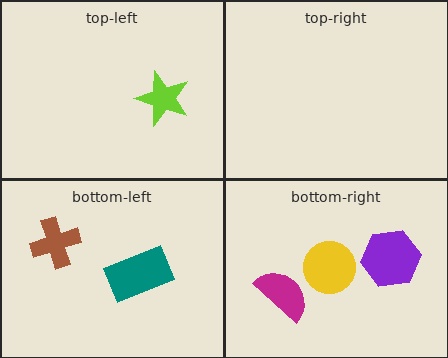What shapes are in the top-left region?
The lime star.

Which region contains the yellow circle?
The bottom-right region.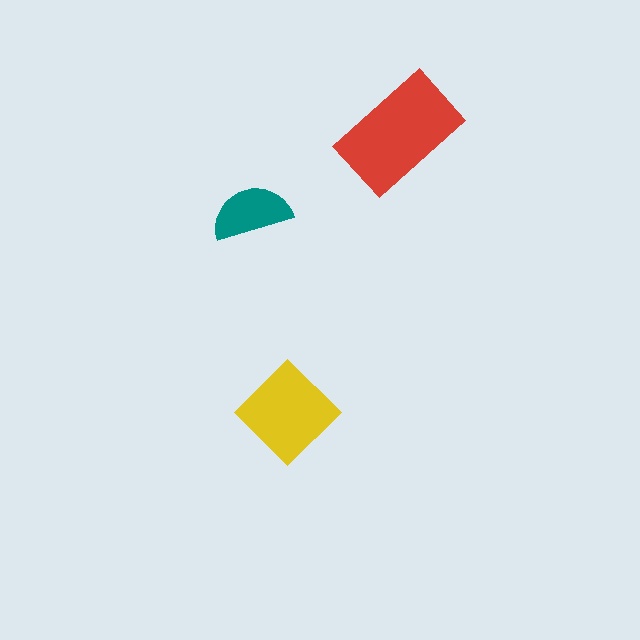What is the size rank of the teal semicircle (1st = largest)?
3rd.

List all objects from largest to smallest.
The red rectangle, the yellow diamond, the teal semicircle.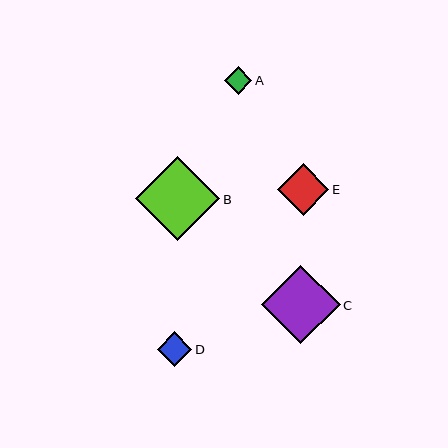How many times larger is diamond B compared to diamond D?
Diamond B is approximately 2.4 times the size of diamond D.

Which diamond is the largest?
Diamond B is the largest with a size of approximately 84 pixels.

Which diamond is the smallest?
Diamond A is the smallest with a size of approximately 27 pixels.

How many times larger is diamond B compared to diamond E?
Diamond B is approximately 1.6 times the size of diamond E.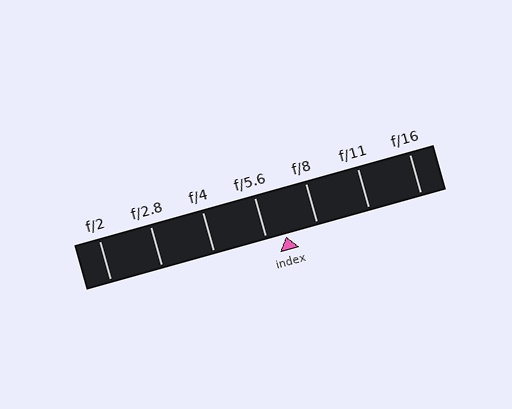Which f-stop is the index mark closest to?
The index mark is closest to f/5.6.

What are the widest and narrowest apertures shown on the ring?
The widest aperture shown is f/2 and the narrowest is f/16.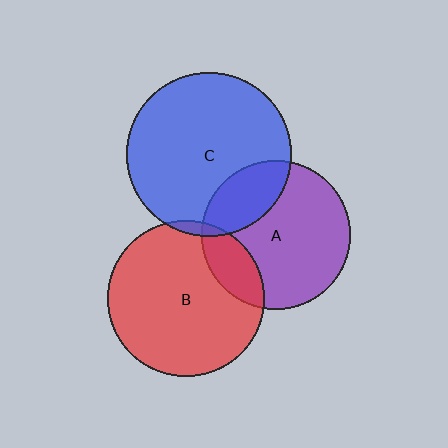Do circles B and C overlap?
Yes.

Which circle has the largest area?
Circle C (blue).